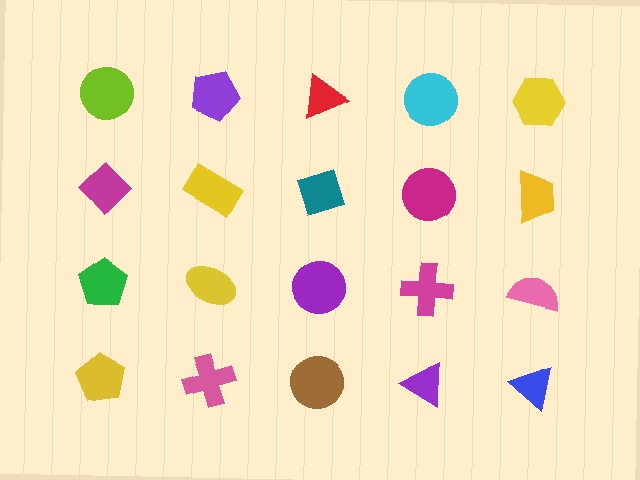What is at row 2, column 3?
A teal diamond.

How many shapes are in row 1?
5 shapes.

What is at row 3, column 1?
A green pentagon.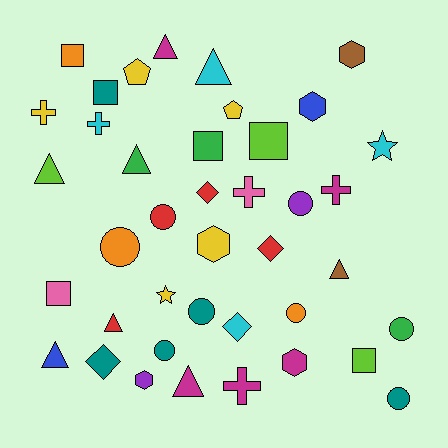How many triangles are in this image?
There are 8 triangles.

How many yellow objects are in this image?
There are 5 yellow objects.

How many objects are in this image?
There are 40 objects.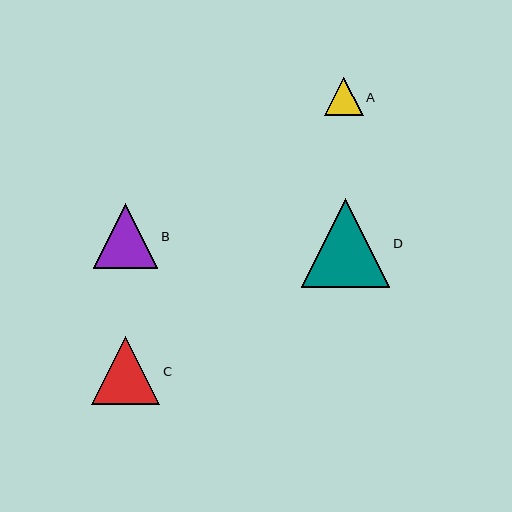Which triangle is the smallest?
Triangle A is the smallest with a size of approximately 38 pixels.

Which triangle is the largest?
Triangle D is the largest with a size of approximately 89 pixels.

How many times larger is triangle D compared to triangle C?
Triangle D is approximately 1.3 times the size of triangle C.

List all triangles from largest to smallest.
From largest to smallest: D, C, B, A.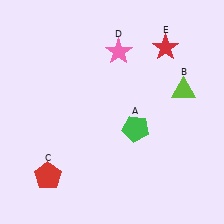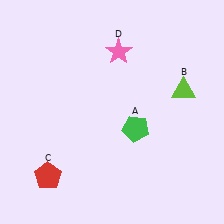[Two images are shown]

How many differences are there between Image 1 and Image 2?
There is 1 difference between the two images.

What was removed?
The red star (E) was removed in Image 2.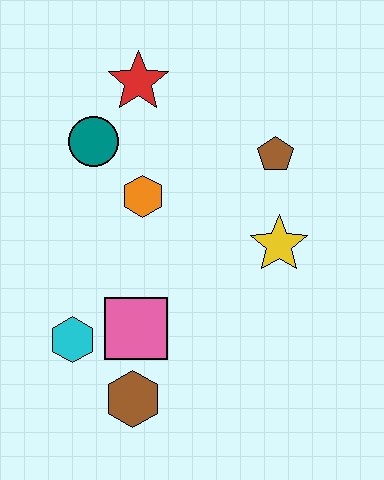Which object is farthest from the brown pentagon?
The brown hexagon is farthest from the brown pentagon.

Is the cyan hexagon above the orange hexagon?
No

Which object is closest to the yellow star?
The brown pentagon is closest to the yellow star.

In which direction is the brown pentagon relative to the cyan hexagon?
The brown pentagon is to the right of the cyan hexagon.